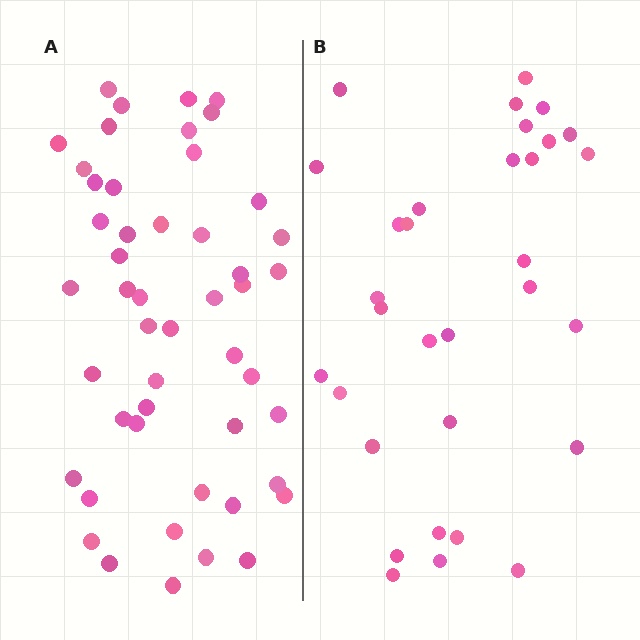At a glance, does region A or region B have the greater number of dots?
Region A (the left region) has more dots.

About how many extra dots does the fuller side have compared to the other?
Region A has approximately 15 more dots than region B.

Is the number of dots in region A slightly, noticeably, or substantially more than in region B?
Region A has substantially more. The ratio is roughly 1.5 to 1.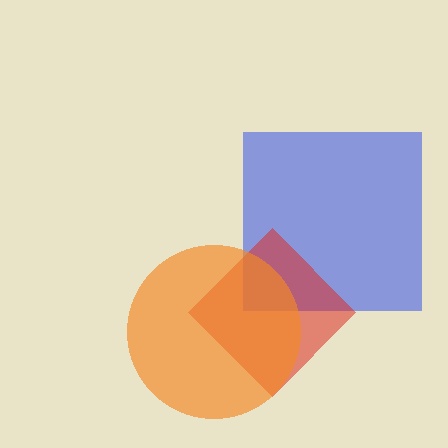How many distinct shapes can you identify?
There are 3 distinct shapes: a blue square, a red diamond, an orange circle.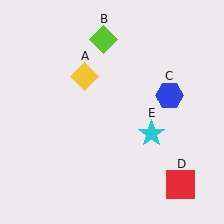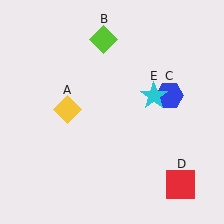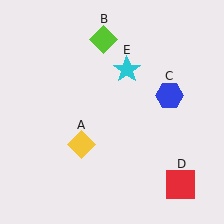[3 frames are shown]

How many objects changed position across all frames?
2 objects changed position: yellow diamond (object A), cyan star (object E).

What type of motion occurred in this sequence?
The yellow diamond (object A), cyan star (object E) rotated counterclockwise around the center of the scene.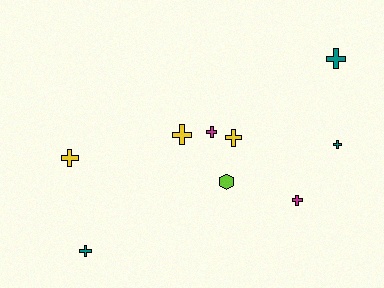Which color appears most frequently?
Teal, with 3 objects.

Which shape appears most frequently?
Cross, with 8 objects.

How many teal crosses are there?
There are 3 teal crosses.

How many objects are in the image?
There are 9 objects.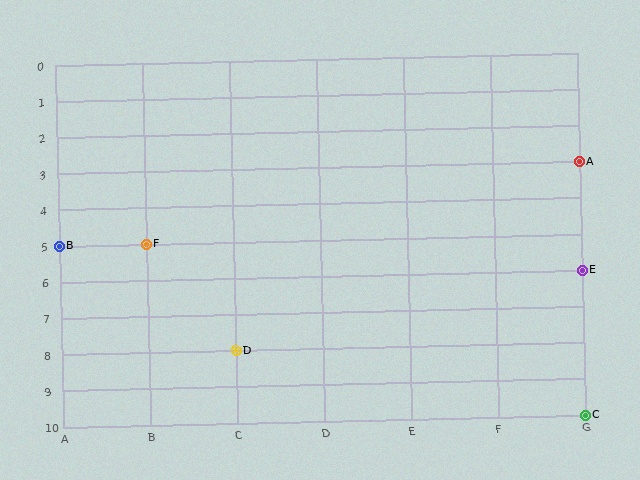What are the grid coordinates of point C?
Point C is at grid coordinates (G, 10).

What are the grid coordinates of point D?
Point D is at grid coordinates (C, 8).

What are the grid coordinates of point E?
Point E is at grid coordinates (G, 6).